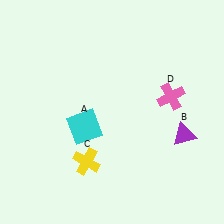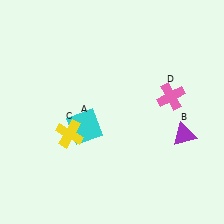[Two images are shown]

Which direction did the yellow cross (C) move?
The yellow cross (C) moved up.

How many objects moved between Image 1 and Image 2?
1 object moved between the two images.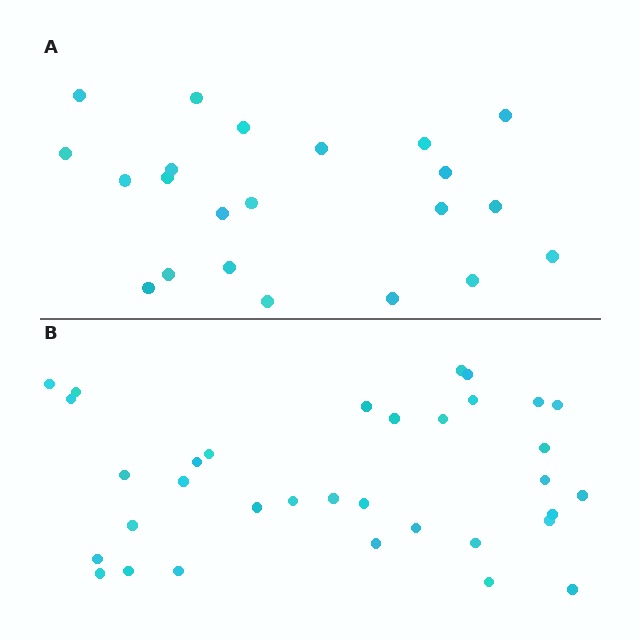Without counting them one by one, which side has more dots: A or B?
Region B (the bottom region) has more dots.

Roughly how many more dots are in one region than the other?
Region B has roughly 12 or so more dots than region A.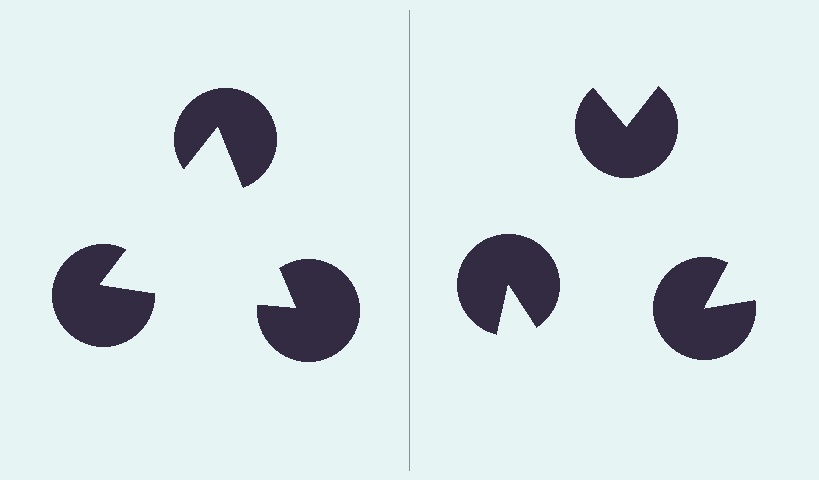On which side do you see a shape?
An illusory triangle appears on the left side. On the right side the wedge cuts are rotated, so no coherent shape forms.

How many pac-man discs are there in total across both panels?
6 — 3 on each side.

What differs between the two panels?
The pac-man discs are positioned identically on both sides; only the wedge orientations differ. On the left they align to a triangle; on the right they are misaligned.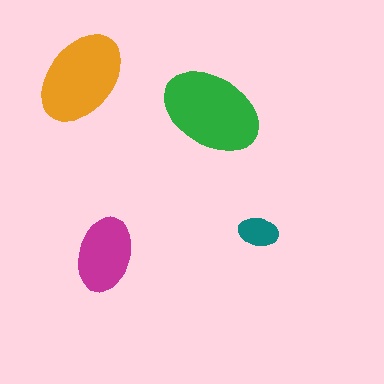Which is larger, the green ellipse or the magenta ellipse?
The green one.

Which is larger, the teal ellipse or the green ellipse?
The green one.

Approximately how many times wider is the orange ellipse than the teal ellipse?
About 2.5 times wider.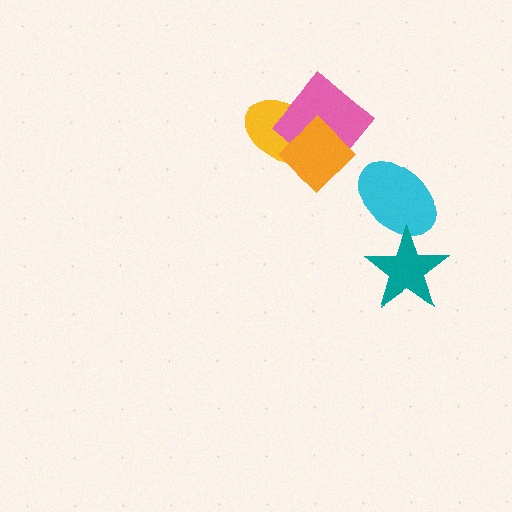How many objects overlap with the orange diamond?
2 objects overlap with the orange diamond.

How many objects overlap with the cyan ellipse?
1 object overlaps with the cyan ellipse.